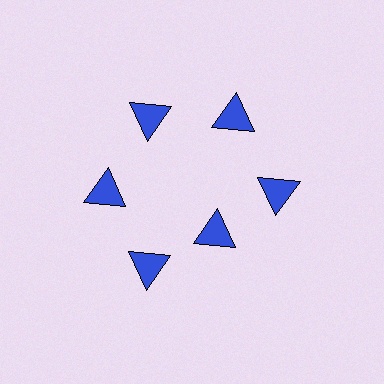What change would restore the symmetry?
The symmetry would be restored by moving it outward, back onto the ring so that all 6 triangles sit at equal angles and equal distance from the center.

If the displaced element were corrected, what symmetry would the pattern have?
It would have 6-fold rotational symmetry — the pattern would map onto itself every 60 degrees.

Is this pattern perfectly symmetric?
No. The 6 blue triangles are arranged in a ring, but one element near the 5 o'clock position is pulled inward toward the center, breaking the 6-fold rotational symmetry.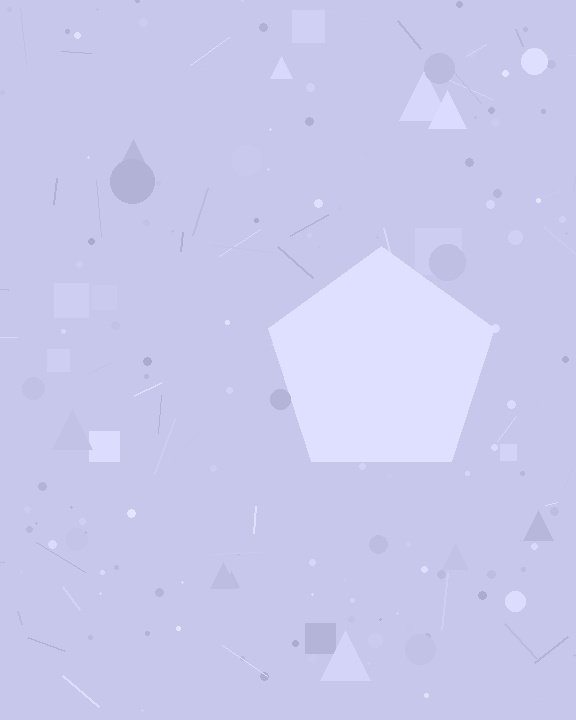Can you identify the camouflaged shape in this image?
The camouflaged shape is a pentagon.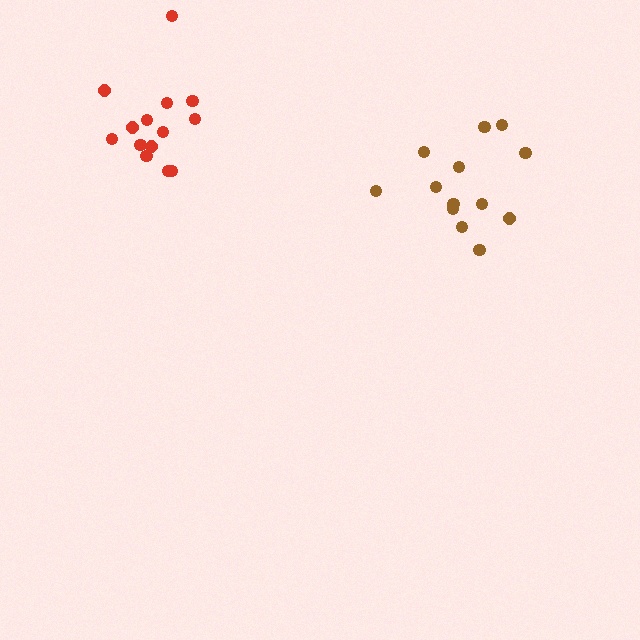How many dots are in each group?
Group 1: 14 dots, Group 2: 13 dots (27 total).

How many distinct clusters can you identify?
There are 2 distinct clusters.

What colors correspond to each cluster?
The clusters are colored: red, brown.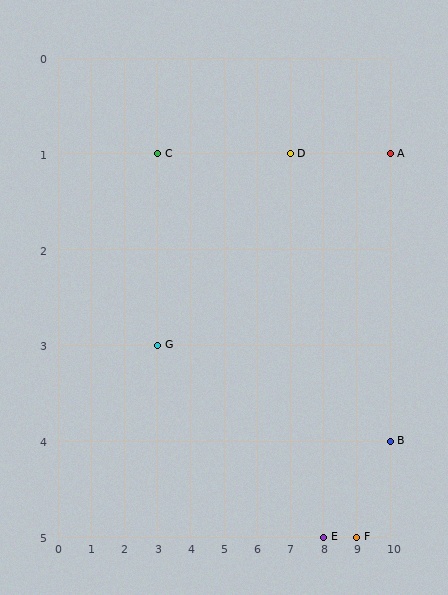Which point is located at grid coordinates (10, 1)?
Point A is at (10, 1).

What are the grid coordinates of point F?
Point F is at grid coordinates (9, 5).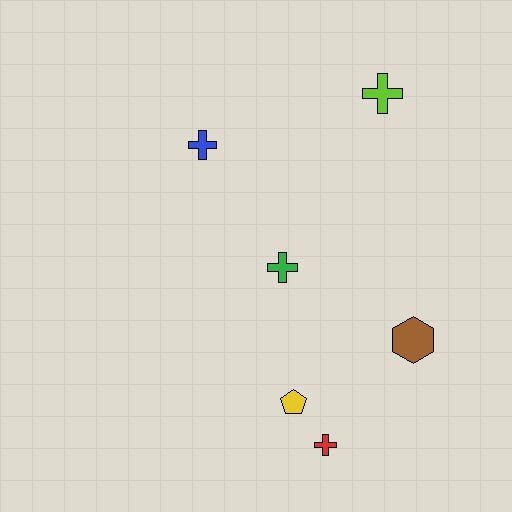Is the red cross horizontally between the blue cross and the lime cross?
Yes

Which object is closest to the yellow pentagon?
The red cross is closest to the yellow pentagon.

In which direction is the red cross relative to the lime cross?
The red cross is below the lime cross.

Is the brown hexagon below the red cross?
No